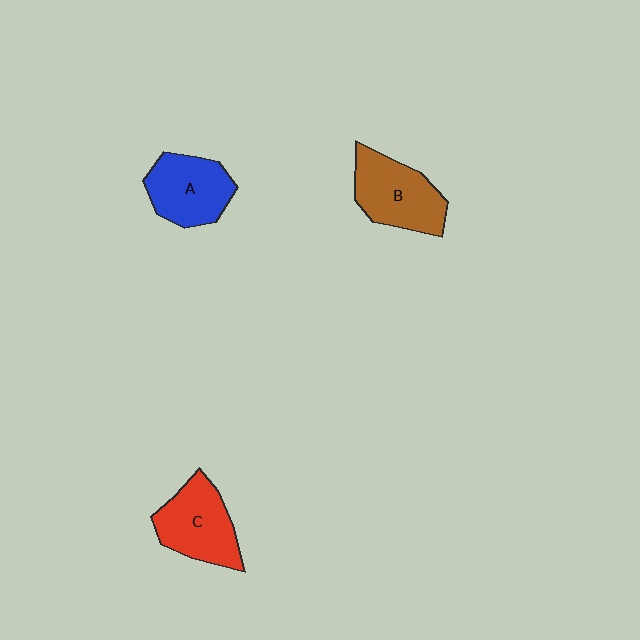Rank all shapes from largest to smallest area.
From largest to smallest: B (brown), C (red), A (blue).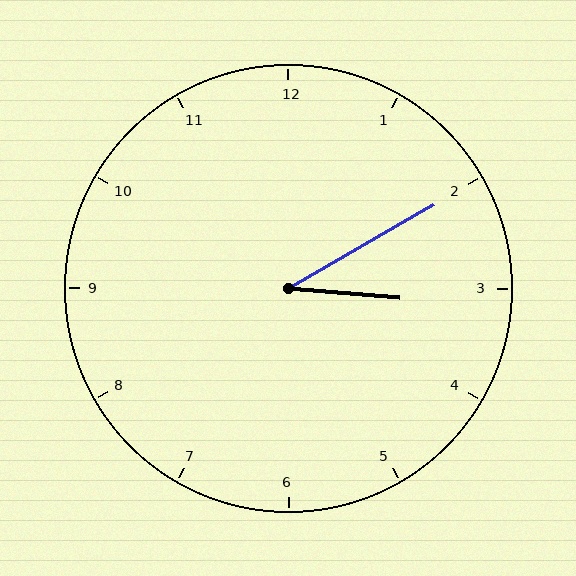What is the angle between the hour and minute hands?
Approximately 35 degrees.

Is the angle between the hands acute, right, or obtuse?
It is acute.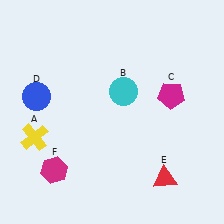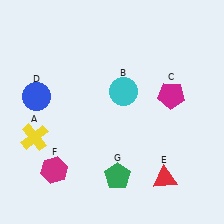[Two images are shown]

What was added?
A green pentagon (G) was added in Image 2.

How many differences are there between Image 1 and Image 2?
There is 1 difference between the two images.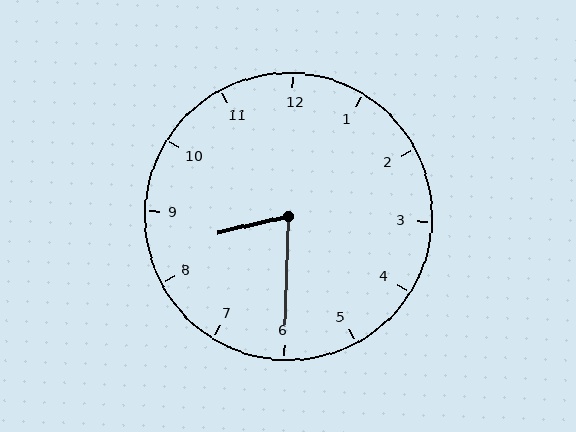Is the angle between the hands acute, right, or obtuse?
It is acute.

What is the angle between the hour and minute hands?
Approximately 75 degrees.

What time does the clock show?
8:30.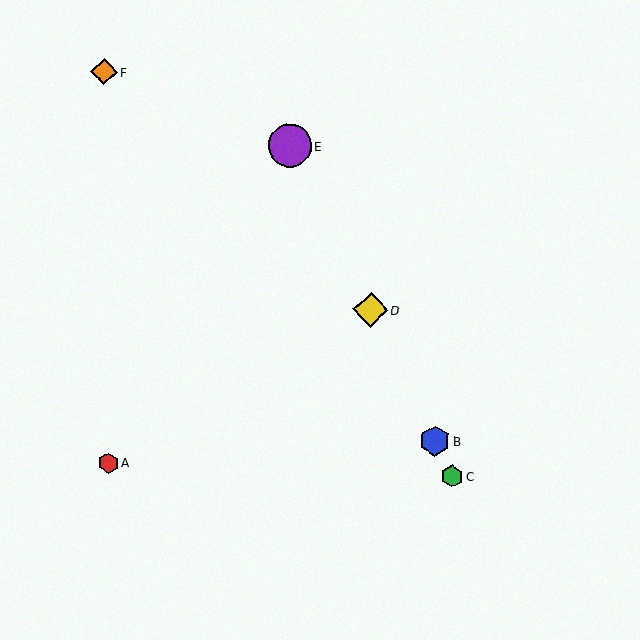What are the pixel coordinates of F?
Object F is at (104, 72).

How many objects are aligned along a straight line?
4 objects (B, C, D, E) are aligned along a straight line.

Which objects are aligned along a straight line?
Objects B, C, D, E are aligned along a straight line.